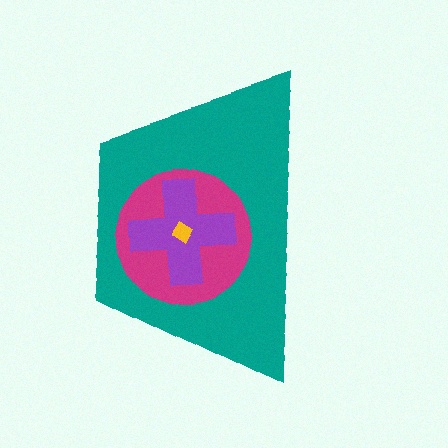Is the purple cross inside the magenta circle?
Yes.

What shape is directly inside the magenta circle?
The purple cross.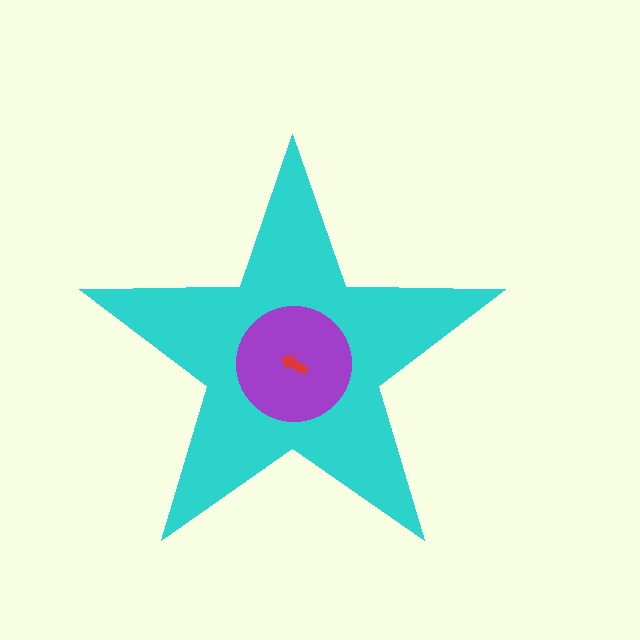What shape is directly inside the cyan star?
The purple circle.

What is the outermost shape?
The cyan star.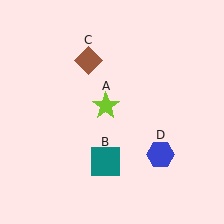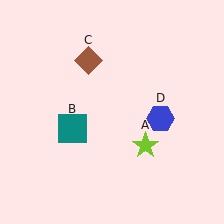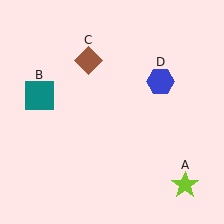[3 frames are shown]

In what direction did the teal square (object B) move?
The teal square (object B) moved up and to the left.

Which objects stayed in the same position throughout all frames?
Brown diamond (object C) remained stationary.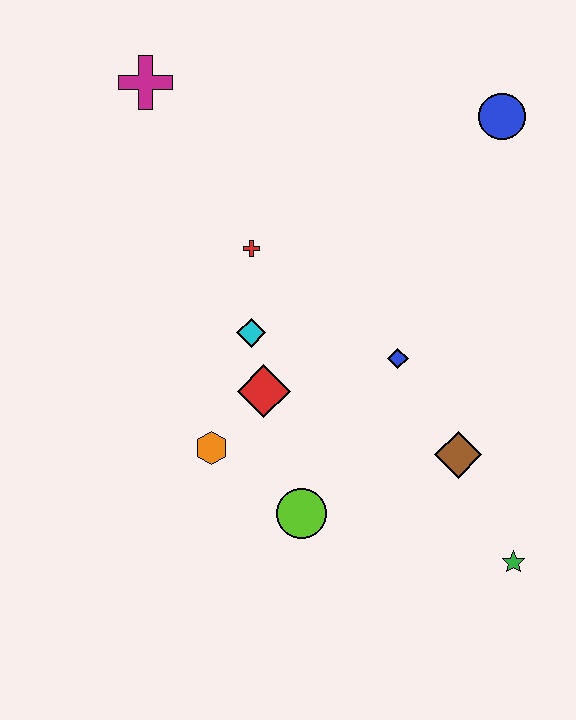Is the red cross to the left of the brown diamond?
Yes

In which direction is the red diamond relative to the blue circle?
The red diamond is below the blue circle.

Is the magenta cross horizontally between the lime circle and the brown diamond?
No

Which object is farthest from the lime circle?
The magenta cross is farthest from the lime circle.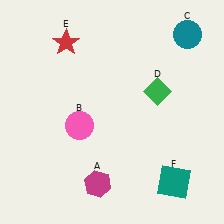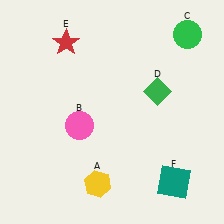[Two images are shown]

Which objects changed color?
A changed from magenta to yellow. C changed from teal to green.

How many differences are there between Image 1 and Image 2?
There are 2 differences between the two images.